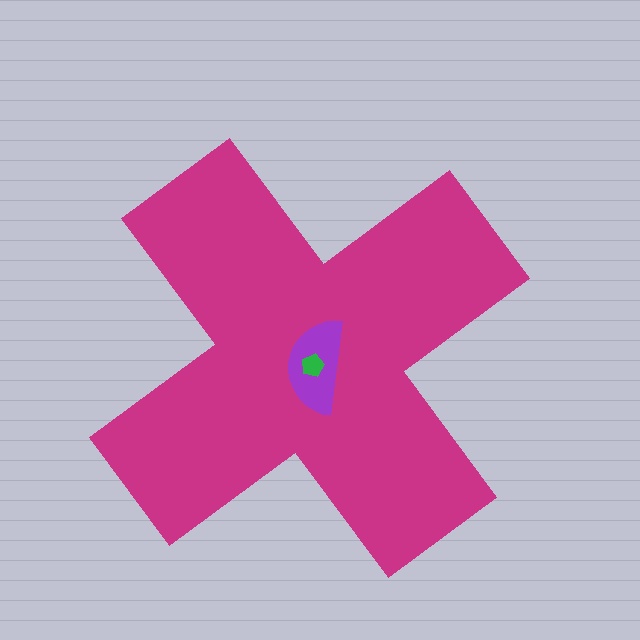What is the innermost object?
The green pentagon.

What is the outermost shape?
The magenta cross.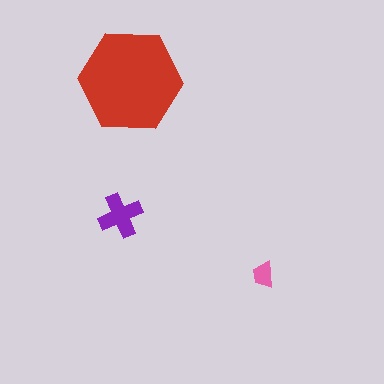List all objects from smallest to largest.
The pink trapezoid, the purple cross, the red hexagon.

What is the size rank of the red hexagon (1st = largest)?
1st.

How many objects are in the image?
There are 3 objects in the image.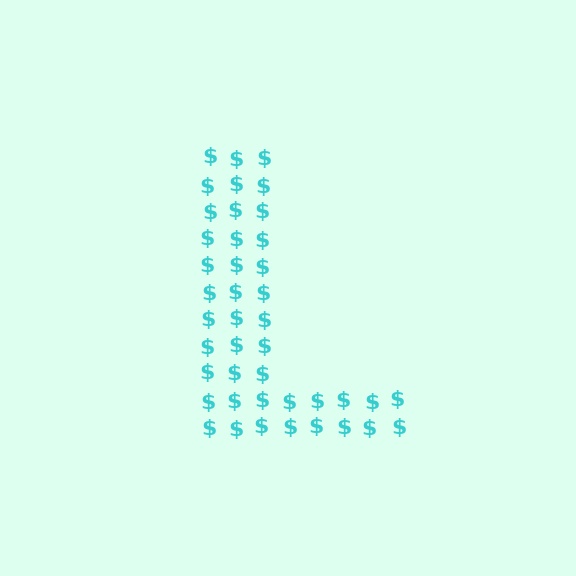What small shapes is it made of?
It is made of small dollar signs.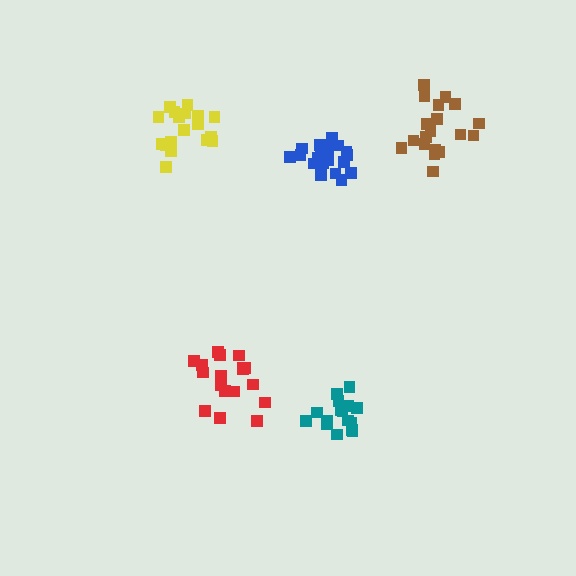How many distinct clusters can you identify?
There are 5 distinct clusters.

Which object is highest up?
The brown cluster is topmost.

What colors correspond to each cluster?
The clusters are colored: teal, blue, red, yellow, brown.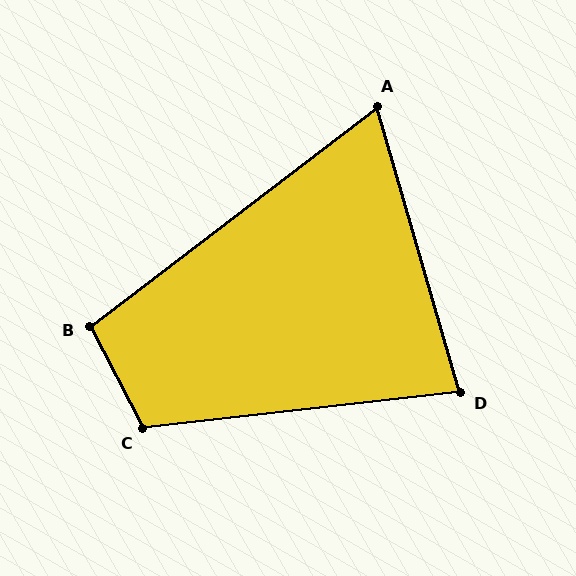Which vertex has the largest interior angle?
C, at approximately 111 degrees.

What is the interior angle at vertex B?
Approximately 100 degrees (obtuse).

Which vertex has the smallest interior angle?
A, at approximately 69 degrees.